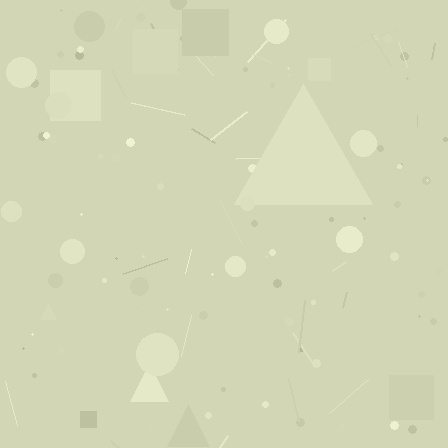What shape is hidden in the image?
A triangle is hidden in the image.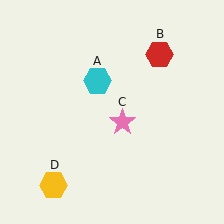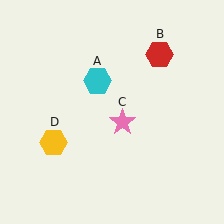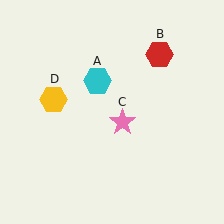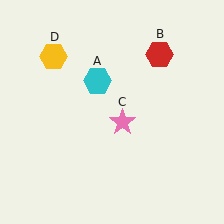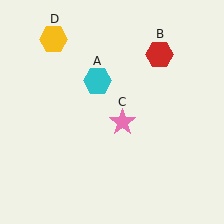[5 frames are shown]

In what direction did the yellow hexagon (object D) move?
The yellow hexagon (object D) moved up.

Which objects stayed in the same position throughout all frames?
Cyan hexagon (object A) and red hexagon (object B) and pink star (object C) remained stationary.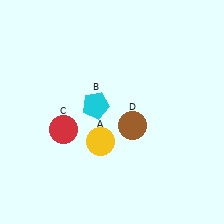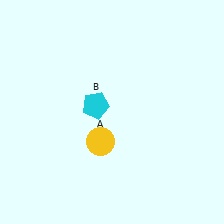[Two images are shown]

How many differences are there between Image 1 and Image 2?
There are 2 differences between the two images.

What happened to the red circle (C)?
The red circle (C) was removed in Image 2. It was in the bottom-left area of Image 1.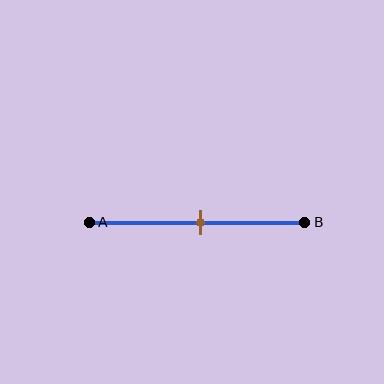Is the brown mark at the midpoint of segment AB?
Yes, the mark is approximately at the midpoint.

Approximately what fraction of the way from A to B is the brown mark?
The brown mark is approximately 50% of the way from A to B.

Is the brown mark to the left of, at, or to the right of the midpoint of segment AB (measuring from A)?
The brown mark is approximately at the midpoint of segment AB.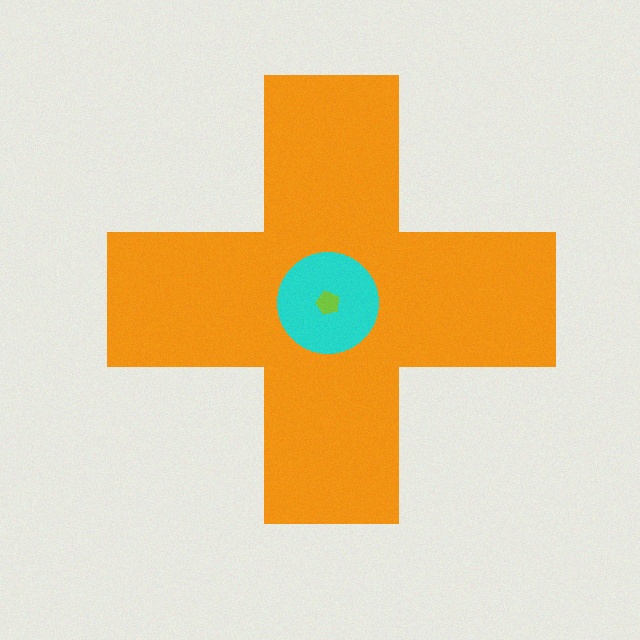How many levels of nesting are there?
3.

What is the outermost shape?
The orange cross.